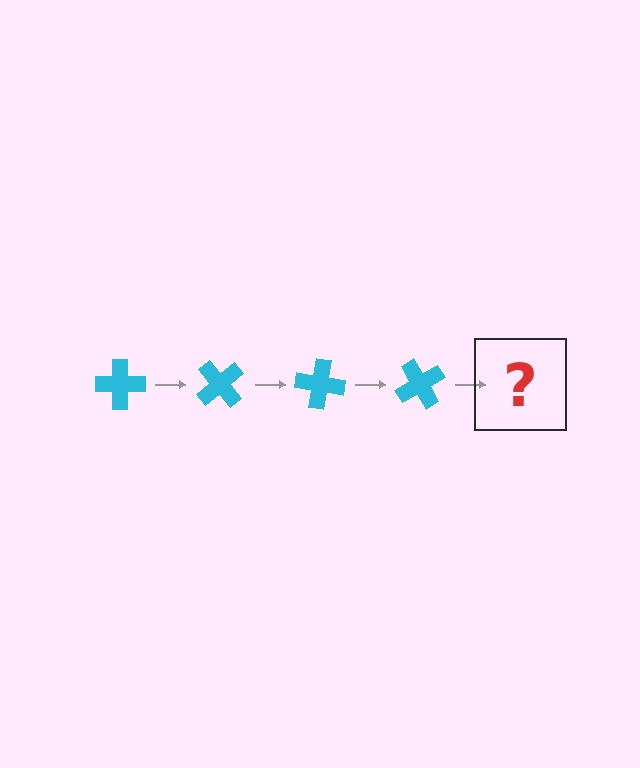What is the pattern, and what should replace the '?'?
The pattern is that the cross rotates 50 degrees each step. The '?' should be a cyan cross rotated 200 degrees.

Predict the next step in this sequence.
The next step is a cyan cross rotated 200 degrees.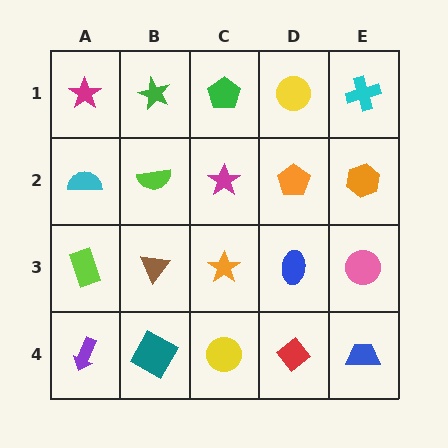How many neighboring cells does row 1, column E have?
2.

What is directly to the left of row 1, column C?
A green star.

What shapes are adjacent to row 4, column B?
A brown triangle (row 3, column B), a purple arrow (row 4, column A), a yellow circle (row 4, column C).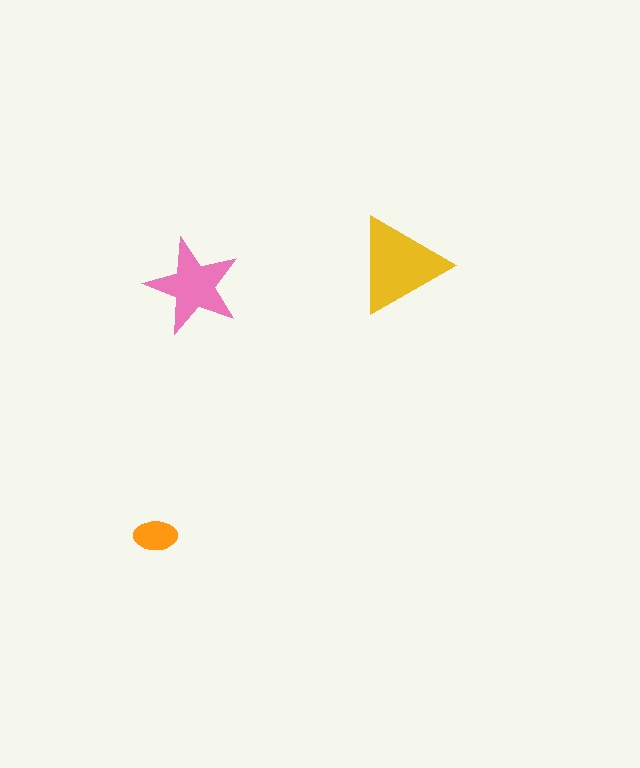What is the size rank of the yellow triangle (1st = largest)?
1st.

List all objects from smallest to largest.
The orange ellipse, the pink star, the yellow triangle.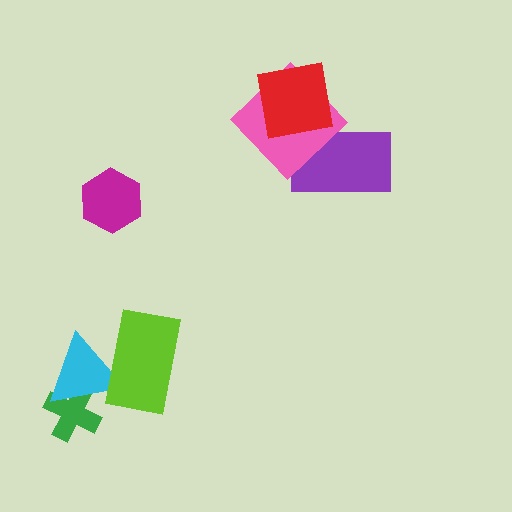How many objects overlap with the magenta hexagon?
0 objects overlap with the magenta hexagon.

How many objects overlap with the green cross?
1 object overlaps with the green cross.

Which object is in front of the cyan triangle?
The lime rectangle is in front of the cyan triangle.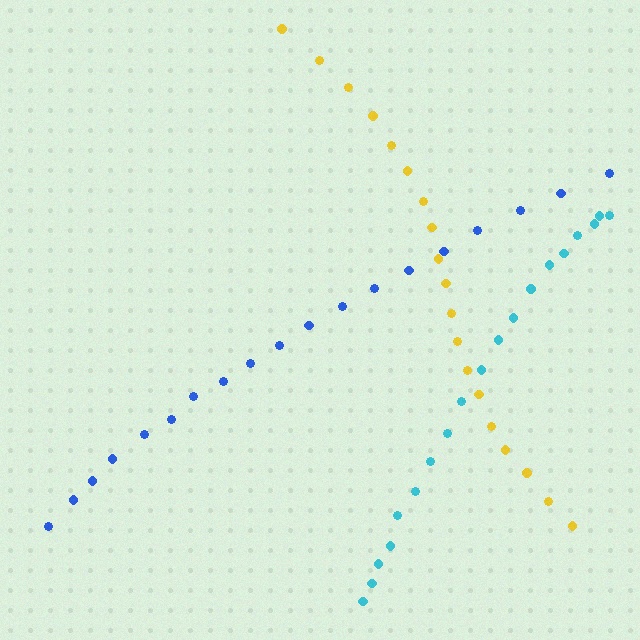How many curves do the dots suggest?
There are 3 distinct paths.